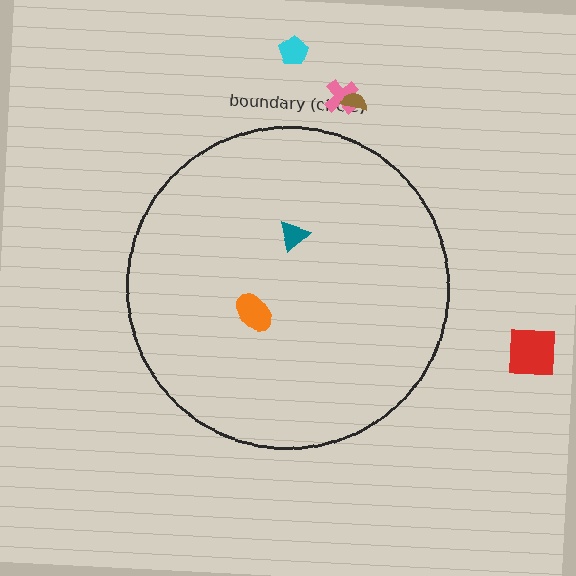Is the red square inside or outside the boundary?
Outside.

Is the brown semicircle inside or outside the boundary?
Outside.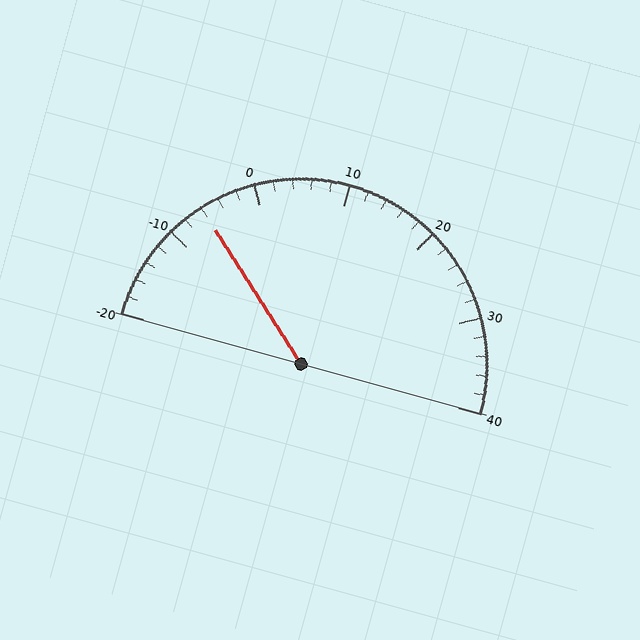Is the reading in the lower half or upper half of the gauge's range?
The reading is in the lower half of the range (-20 to 40).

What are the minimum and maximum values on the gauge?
The gauge ranges from -20 to 40.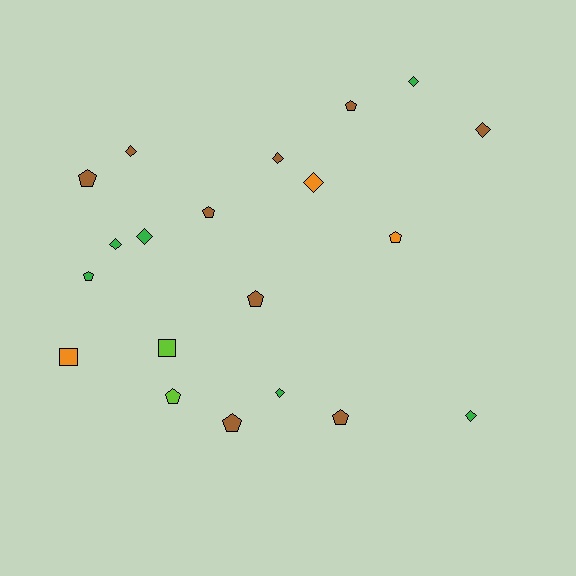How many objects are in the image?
There are 20 objects.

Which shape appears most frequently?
Pentagon, with 9 objects.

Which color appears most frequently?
Brown, with 9 objects.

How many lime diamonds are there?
There are no lime diamonds.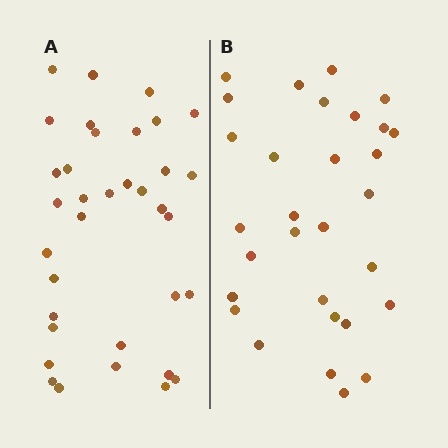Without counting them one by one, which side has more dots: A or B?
Region A (the left region) has more dots.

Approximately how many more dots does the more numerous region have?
Region A has about 5 more dots than region B.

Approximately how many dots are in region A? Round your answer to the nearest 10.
About 40 dots. (The exact count is 35, which rounds to 40.)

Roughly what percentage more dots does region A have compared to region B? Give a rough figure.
About 15% more.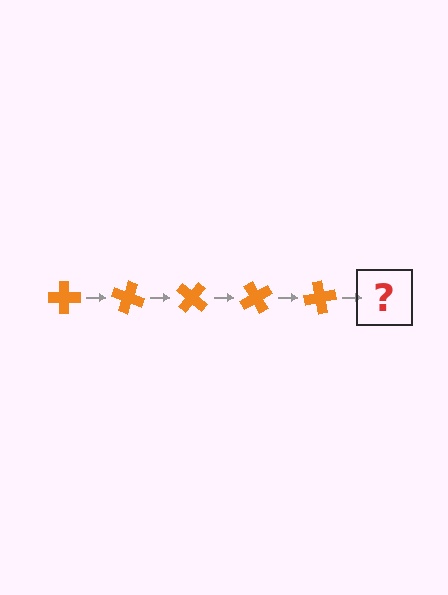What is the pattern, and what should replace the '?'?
The pattern is that the cross rotates 20 degrees each step. The '?' should be an orange cross rotated 100 degrees.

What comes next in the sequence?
The next element should be an orange cross rotated 100 degrees.